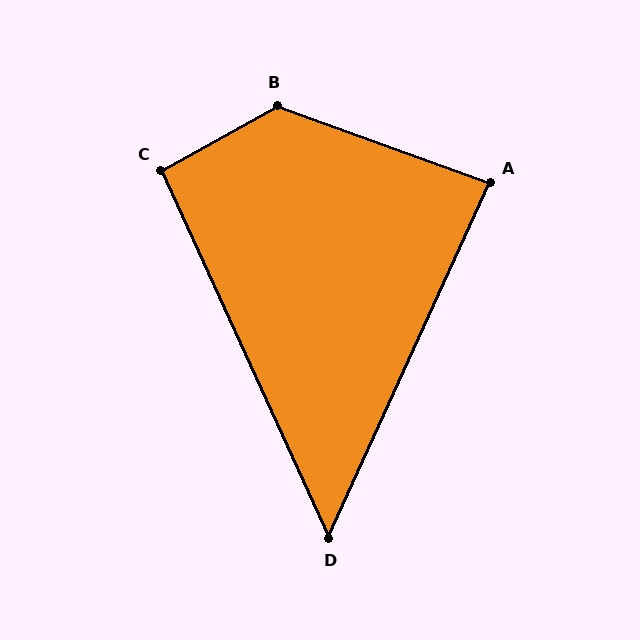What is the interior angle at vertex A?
Approximately 86 degrees (approximately right).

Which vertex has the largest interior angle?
B, at approximately 131 degrees.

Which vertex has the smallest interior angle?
D, at approximately 49 degrees.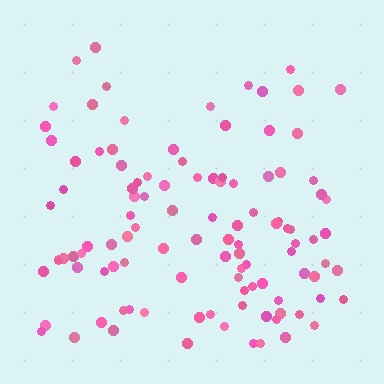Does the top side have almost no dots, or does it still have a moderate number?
Still a moderate number, just noticeably fewer than the bottom.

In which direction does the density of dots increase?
From top to bottom, with the bottom side densest.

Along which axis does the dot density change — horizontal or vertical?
Vertical.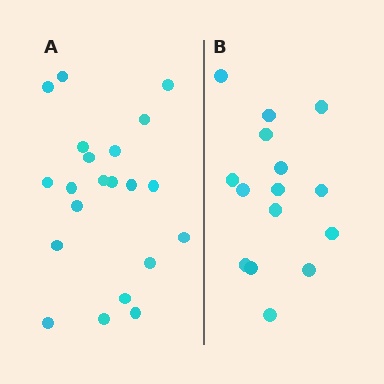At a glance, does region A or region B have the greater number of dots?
Region A (the left region) has more dots.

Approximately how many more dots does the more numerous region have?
Region A has about 6 more dots than region B.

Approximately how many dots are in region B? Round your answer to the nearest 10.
About 20 dots. (The exact count is 15, which rounds to 20.)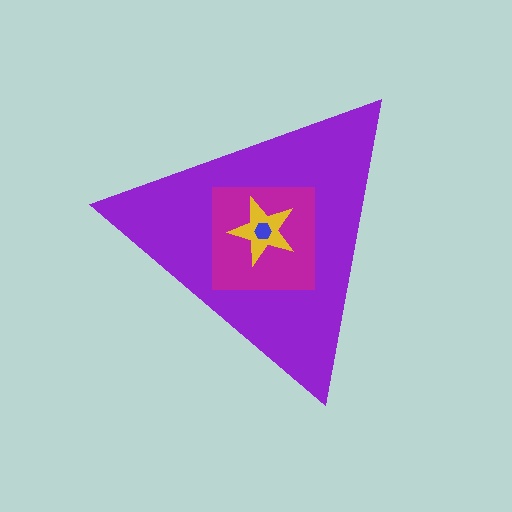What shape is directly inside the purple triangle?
The magenta square.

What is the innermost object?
The blue hexagon.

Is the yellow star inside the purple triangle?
Yes.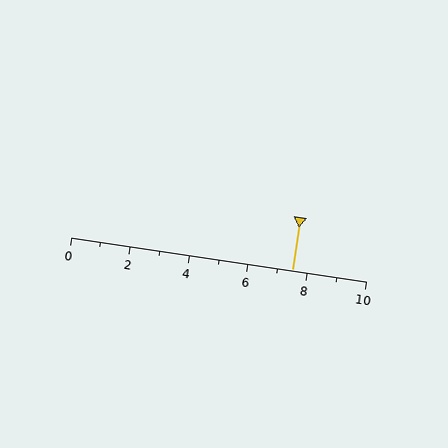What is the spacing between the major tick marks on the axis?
The major ticks are spaced 2 apart.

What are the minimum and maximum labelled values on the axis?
The axis runs from 0 to 10.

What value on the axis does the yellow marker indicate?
The marker indicates approximately 7.5.